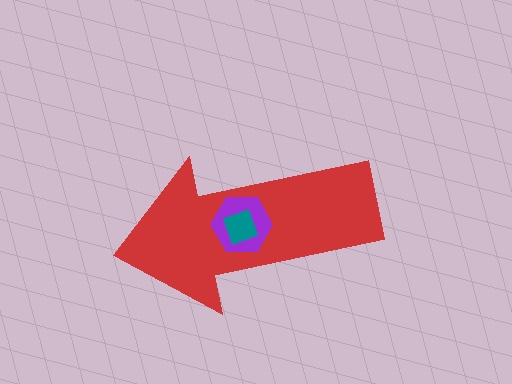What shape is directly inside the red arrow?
The purple hexagon.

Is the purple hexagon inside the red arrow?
Yes.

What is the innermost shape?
The teal diamond.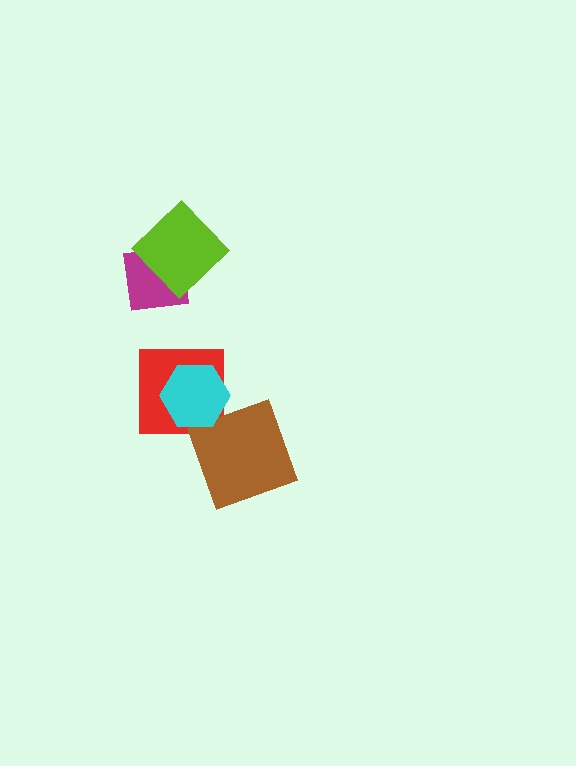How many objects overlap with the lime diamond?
1 object overlaps with the lime diamond.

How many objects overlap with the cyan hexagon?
1 object overlaps with the cyan hexagon.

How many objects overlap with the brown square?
0 objects overlap with the brown square.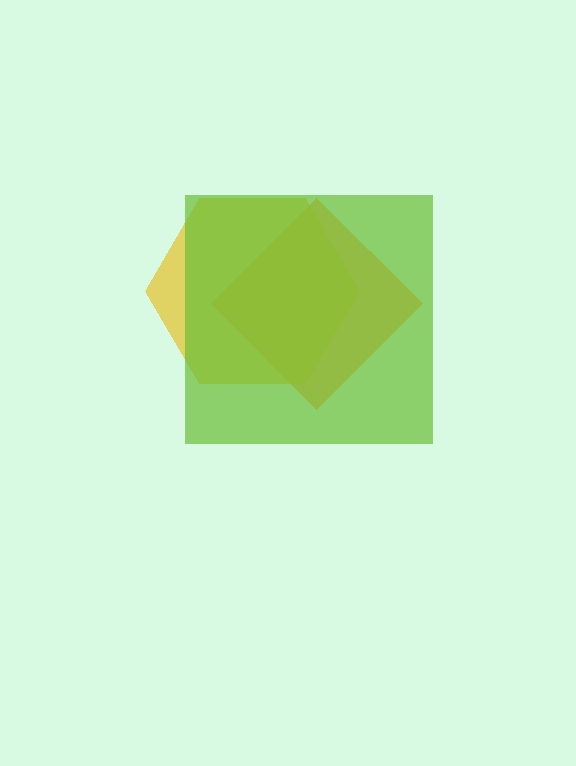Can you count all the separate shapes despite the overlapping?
Yes, there are 3 separate shapes.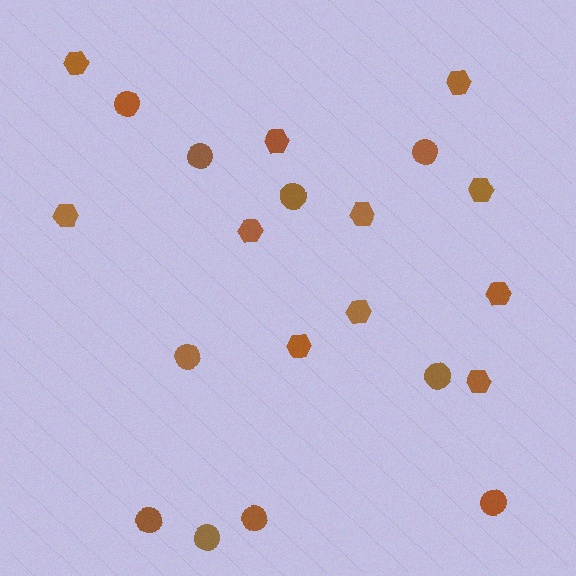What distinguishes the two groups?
There are 2 groups: one group of circles (10) and one group of hexagons (11).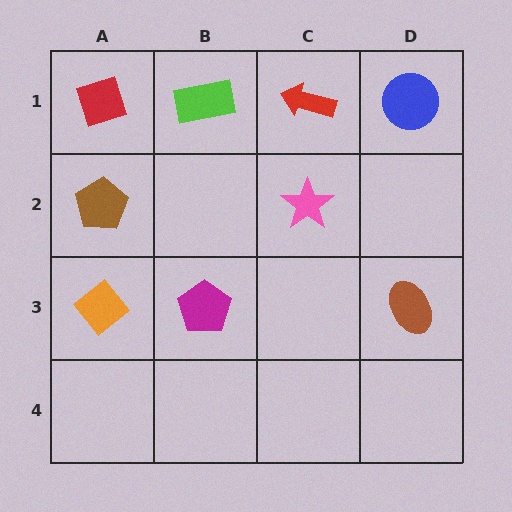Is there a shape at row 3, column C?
No, that cell is empty.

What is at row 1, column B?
A lime rectangle.